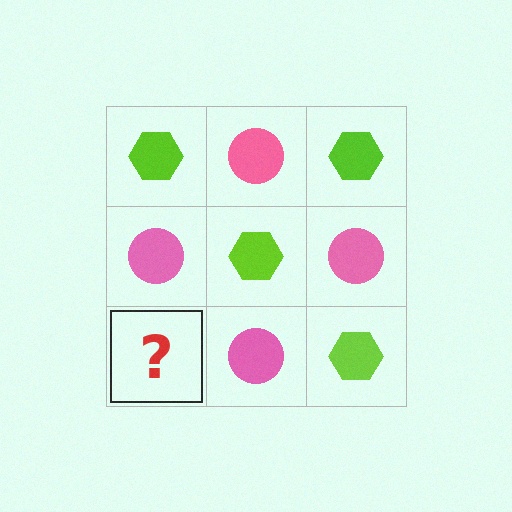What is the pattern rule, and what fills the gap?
The rule is that it alternates lime hexagon and pink circle in a checkerboard pattern. The gap should be filled with a lime hexagon.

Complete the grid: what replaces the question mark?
The question mark should be replaced with a lime hexagon.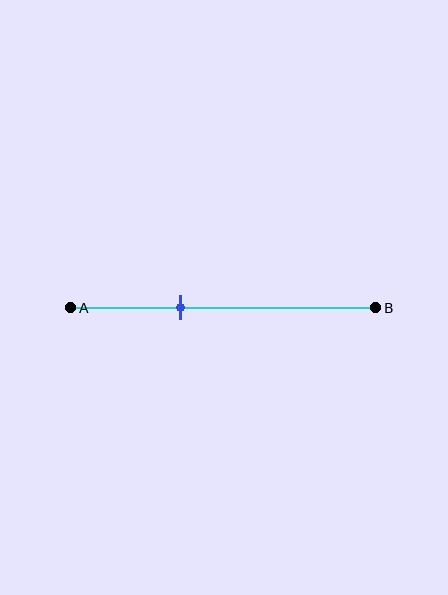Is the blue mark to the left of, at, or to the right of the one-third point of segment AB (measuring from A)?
The blue mark is approximately at the one-third point of segment AB.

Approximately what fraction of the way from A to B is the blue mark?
The blue mark is approximately 35% of the way from A to B.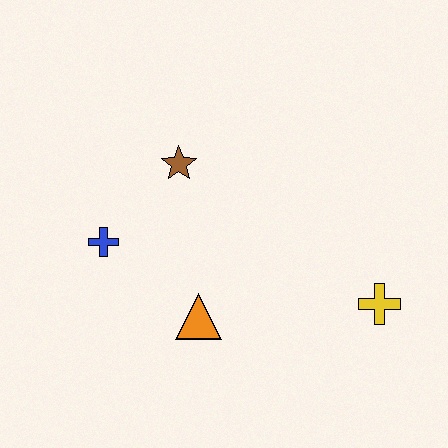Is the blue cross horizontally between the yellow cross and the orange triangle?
No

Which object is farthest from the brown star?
The yellow cross is farthest from the brown star.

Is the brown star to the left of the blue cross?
No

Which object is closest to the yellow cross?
The orange triangle is closest to the yellow cross.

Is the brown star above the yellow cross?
Yes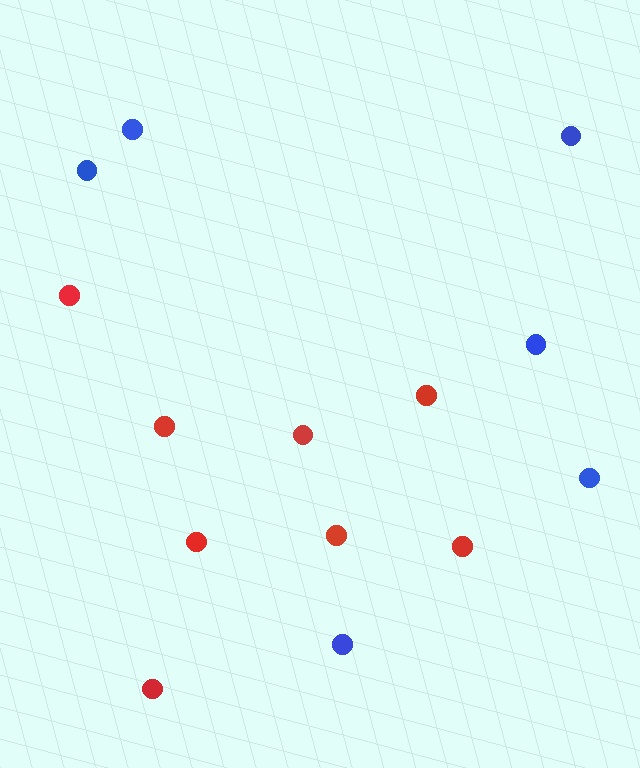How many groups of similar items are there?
There are 2 groups: one group of red circles (8) and one group of blue circles (6).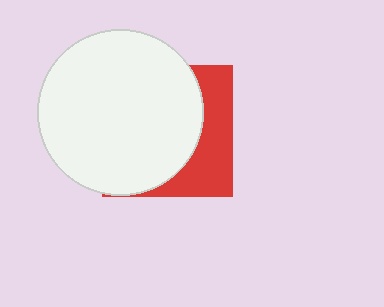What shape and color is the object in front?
The object in front is a white circle.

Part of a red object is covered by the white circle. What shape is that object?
It is a square.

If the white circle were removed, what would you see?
You would see the complete red square.